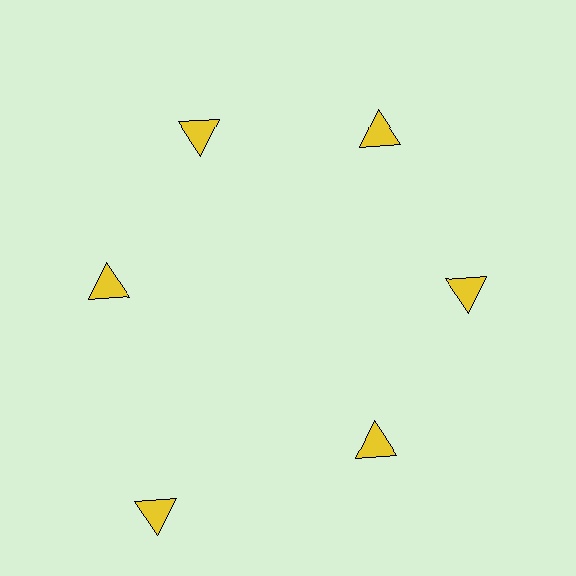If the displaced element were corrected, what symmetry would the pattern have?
It would have 6-fold rotational symmetry — the pattern would map onto itself every 60 degrees.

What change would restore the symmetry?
The symmetry would be restored by moving it inward, back onto the ring so that all 6 triangles sit at equal angles and equal distance from the center.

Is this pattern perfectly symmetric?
No. The 6 yellow triangles are arranged in a ring, but one element near the 7 o'clock position is pushed outward from the center, breaking the 6-fold rotational symmetry.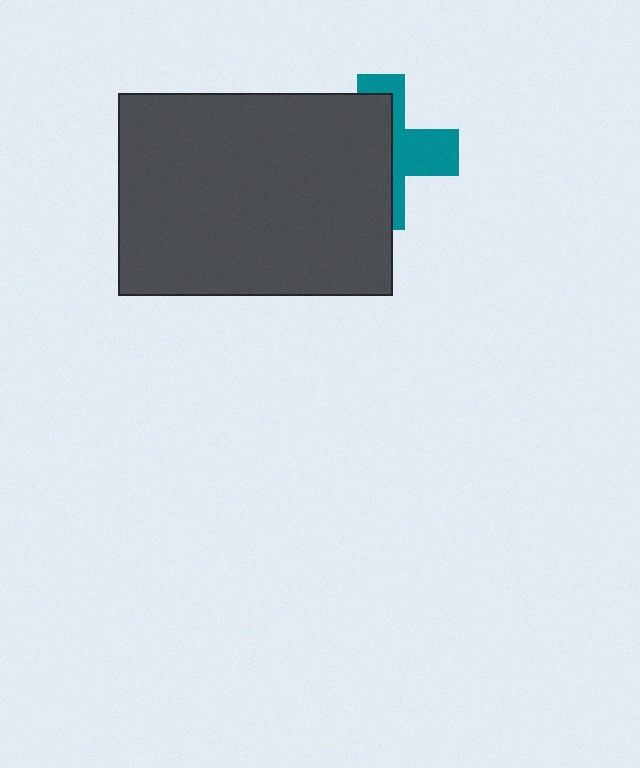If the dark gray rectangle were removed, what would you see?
You would see the complete teal cross.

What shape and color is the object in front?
The object in front is a dark gray rectangle.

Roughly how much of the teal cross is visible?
A small part of it is visible (roughly 41%).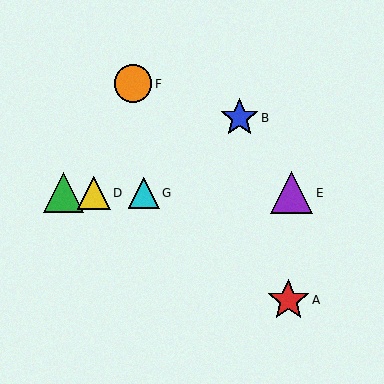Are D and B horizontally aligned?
No, D is at y≈193 and B is at y≈118.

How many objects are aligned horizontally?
4 objects (C, D, E, G) are aligned horizontally.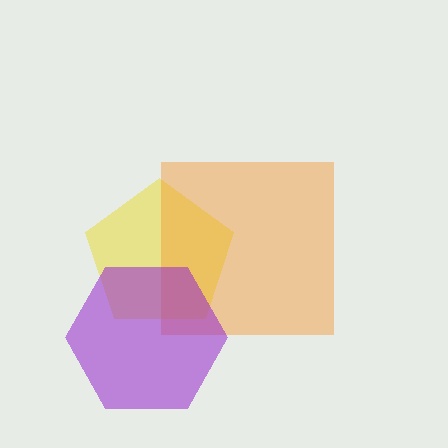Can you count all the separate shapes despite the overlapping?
Yes, there are 3 separate shapes.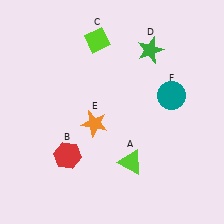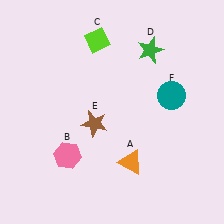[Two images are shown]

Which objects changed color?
A changed from lime to orange. B changed from red to pink. E changed from orange to brown.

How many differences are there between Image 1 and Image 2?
There are 3 differences between the two images.